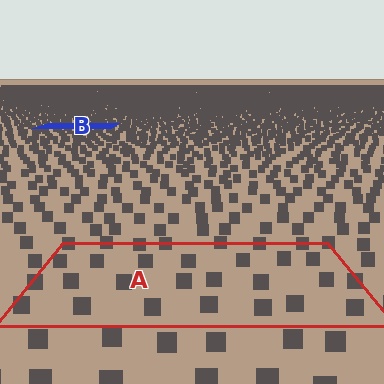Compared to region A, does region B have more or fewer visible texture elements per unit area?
Region B has more texture elements per unit area — they are packed more densely because it is farther away.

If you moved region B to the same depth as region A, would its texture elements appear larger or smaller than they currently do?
They would appear larger. At a closer depth, the same texture elements are projected at a bigger on-screen size.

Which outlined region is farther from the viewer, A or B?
Region B is farther from the viewer — the texture elements inside it appear smaller and more densely packed.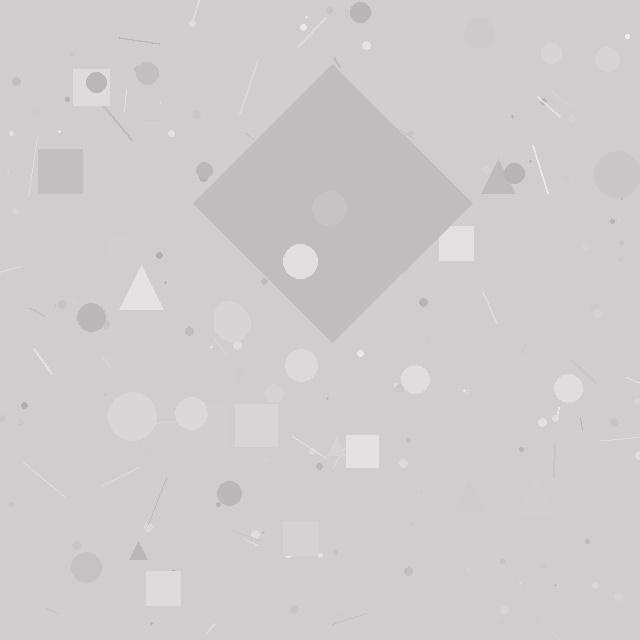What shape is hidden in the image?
A diamond is hidden in the image.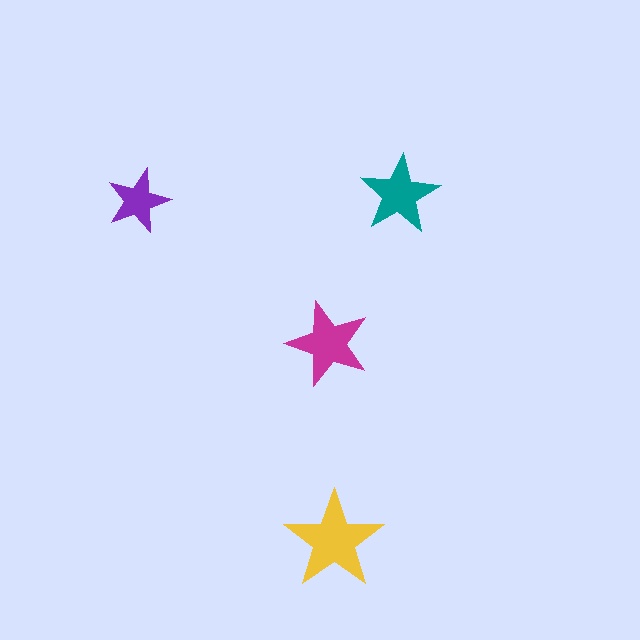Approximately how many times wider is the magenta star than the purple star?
About 1.5 times wider.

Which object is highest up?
The teal star is topmost.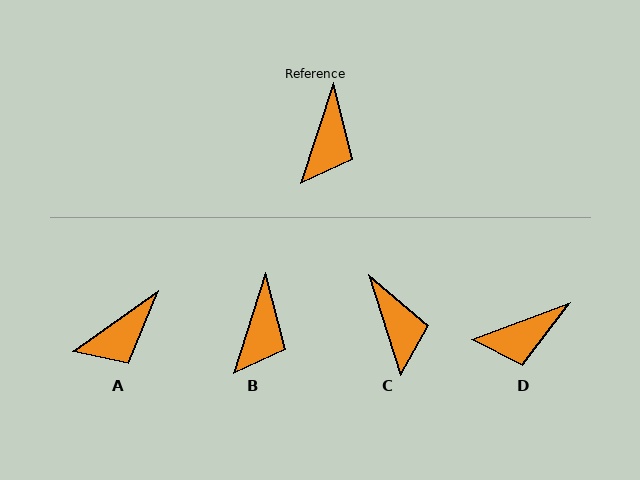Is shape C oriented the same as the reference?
No, it is off by about 35 degrees.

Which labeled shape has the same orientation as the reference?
B.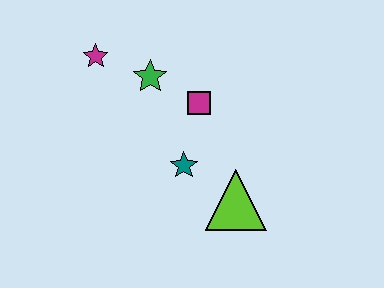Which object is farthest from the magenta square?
The magenta star is farthest from the magenta square.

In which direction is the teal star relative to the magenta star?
The teal star is below the magenta star.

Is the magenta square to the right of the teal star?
Yes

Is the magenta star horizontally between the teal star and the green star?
No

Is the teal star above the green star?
No